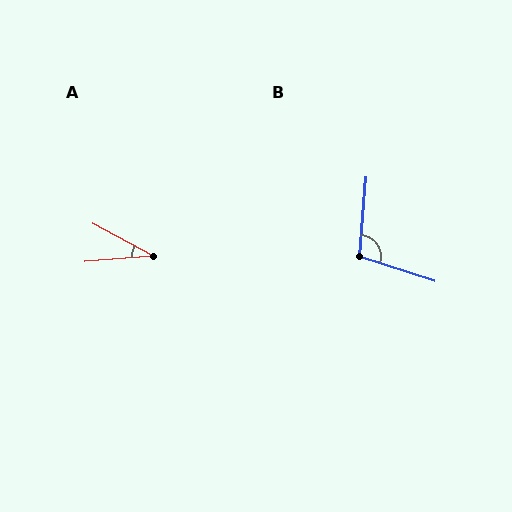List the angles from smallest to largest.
A (33°), B (103°).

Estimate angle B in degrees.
Approximately 103 degrees.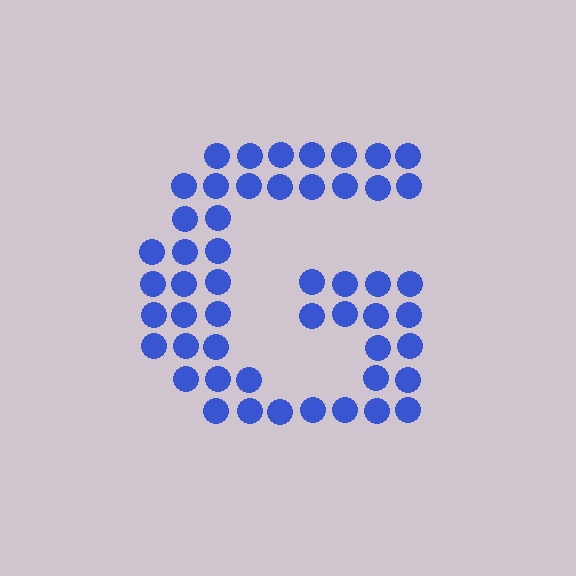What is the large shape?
The large shape is the letter G.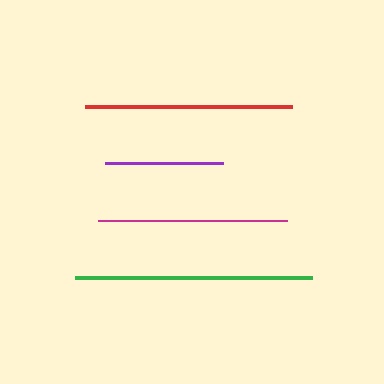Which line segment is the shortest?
The purple line is the shortest at approximately 117 pixels.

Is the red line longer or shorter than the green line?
The green line is longer than the red line.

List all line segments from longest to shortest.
From longest to shortest: green, red, magenta, purple.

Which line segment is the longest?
The green line is the longest at approximately 237 pixels.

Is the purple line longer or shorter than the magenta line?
The magenta line is longer than the purple line.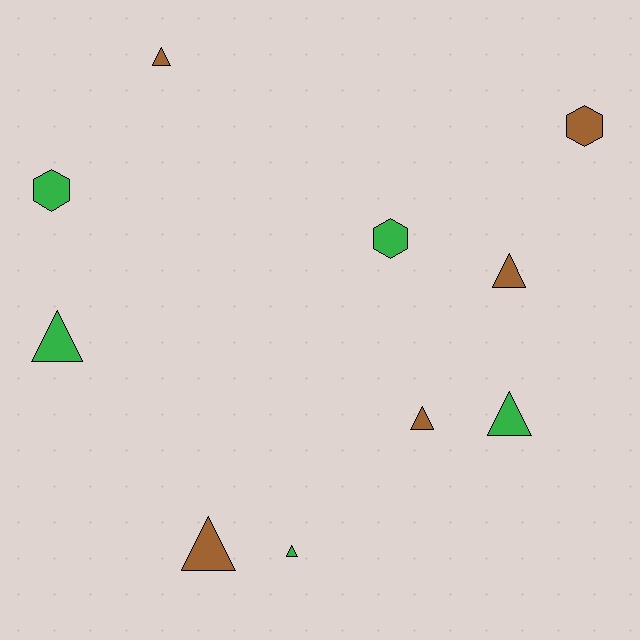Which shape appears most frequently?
Triangle, with 7 objects.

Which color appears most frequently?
Brown, with 5 objects.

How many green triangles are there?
There are 3 green triangles.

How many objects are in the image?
There are 10 objects.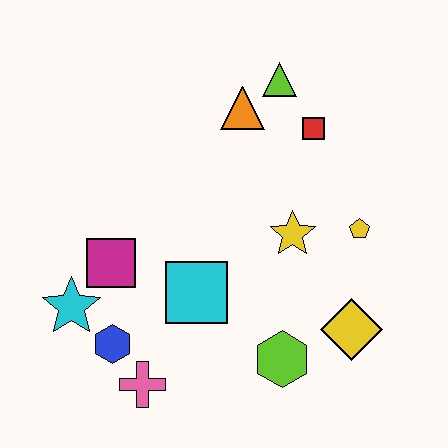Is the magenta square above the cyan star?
Yes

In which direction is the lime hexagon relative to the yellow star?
The lime hexagon is below the yellow star.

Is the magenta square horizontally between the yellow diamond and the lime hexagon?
No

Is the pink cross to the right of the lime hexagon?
No